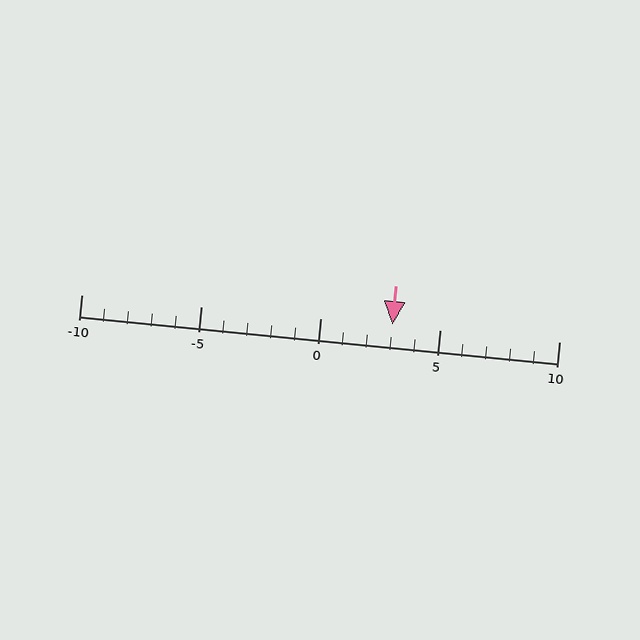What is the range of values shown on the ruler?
The ruler shows values from -10 to 10.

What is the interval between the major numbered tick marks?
The major tick marks are spaced 5 units apart.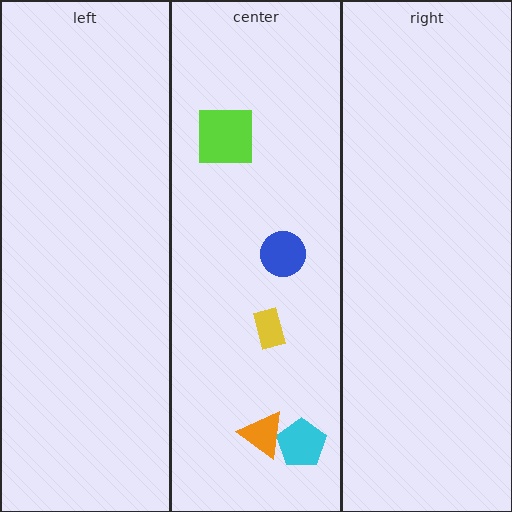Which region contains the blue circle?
The center region.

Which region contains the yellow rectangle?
The center region.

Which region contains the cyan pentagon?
The center region.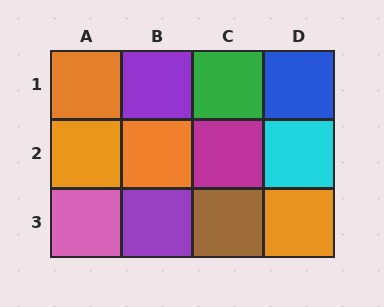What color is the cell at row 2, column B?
Orange.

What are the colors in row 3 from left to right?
Pink, purple, brown, orange.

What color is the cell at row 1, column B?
Purple.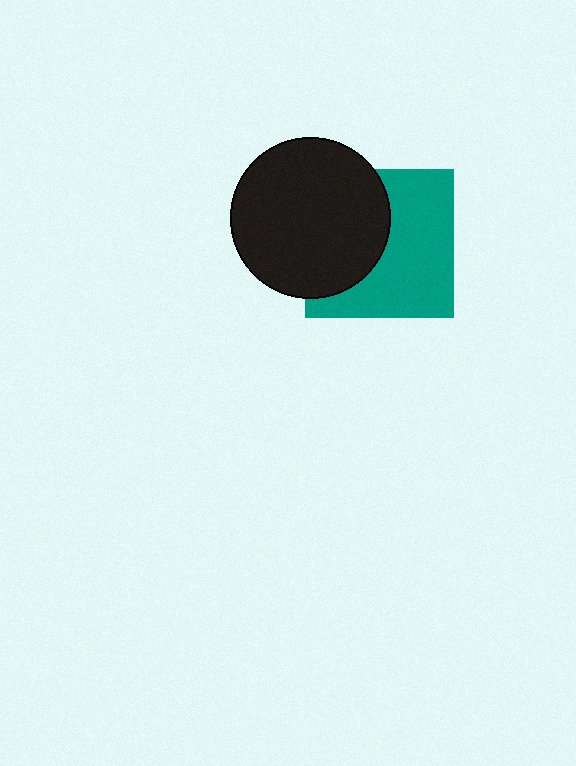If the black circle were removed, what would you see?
You would see the complete teal square.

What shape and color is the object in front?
The object in front is a black circle.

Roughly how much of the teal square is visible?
About half of it is visible (roughly 57%).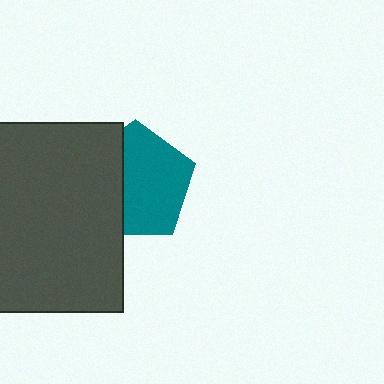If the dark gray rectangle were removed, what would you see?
You would see the complete teal pentagon.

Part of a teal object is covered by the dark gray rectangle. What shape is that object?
It is a pentagon.